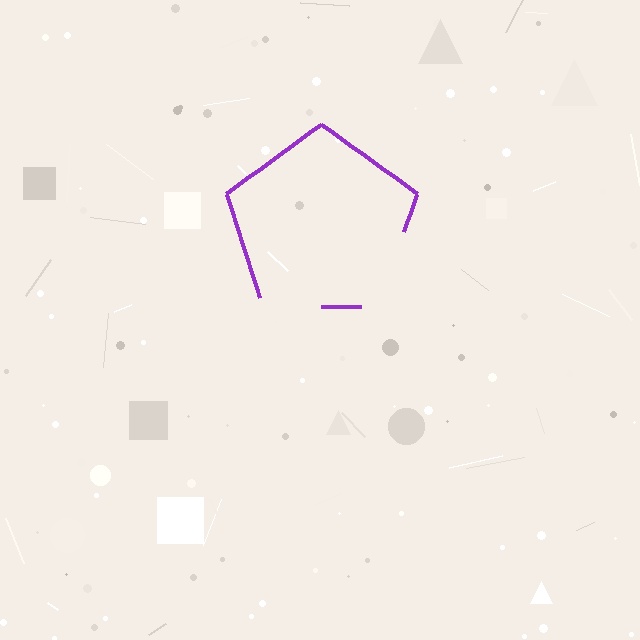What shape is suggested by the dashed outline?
The dashed outline suggests a pentagon.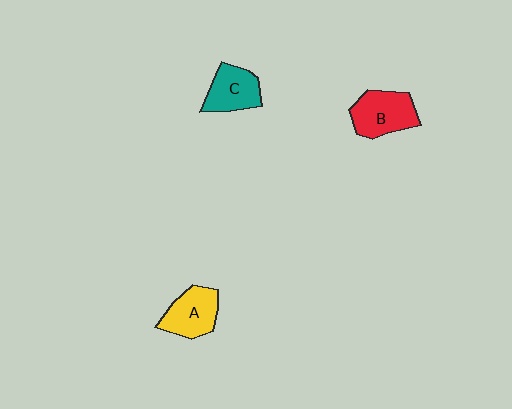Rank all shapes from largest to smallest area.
From largest to smallest: B (red), A (yellow), C (teal).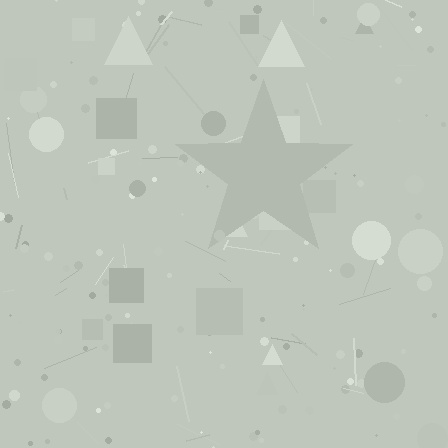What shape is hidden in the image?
A star is hidden in the image.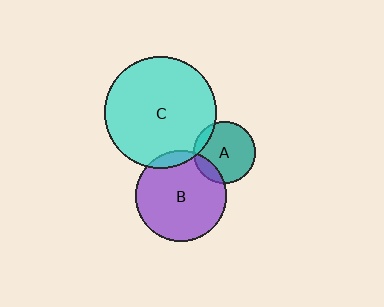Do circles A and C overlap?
Yes.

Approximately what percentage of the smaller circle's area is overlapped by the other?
Approximately 10%.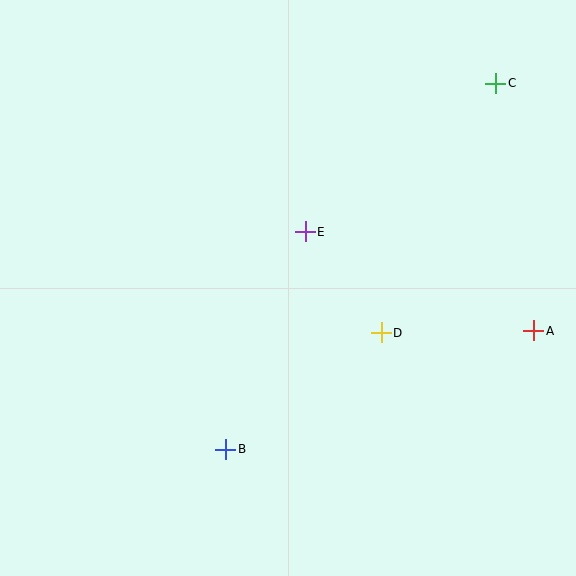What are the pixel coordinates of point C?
Point C is at (496, 83).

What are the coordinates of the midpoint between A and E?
The midpoint between A and E is at (419, 281).